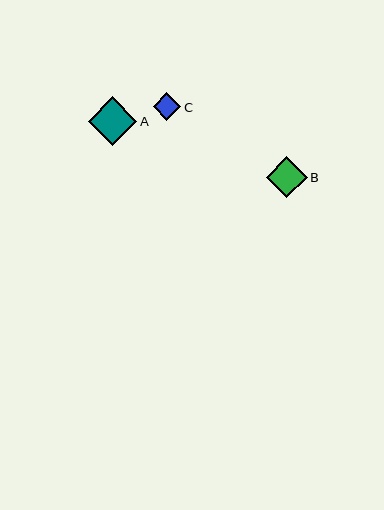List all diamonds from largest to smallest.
From largest to smallest: A, B, C.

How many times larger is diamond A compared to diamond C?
Diamond A is approximately 1.8 times the size of diamond C.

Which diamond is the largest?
Diamond A is the largest with a size of approximately 49 pixels.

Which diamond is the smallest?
Diamond C is the smallest with a size of approximately 28 pixels.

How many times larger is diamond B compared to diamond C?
Diamond B is approximately 1.5 times the size of diamond C.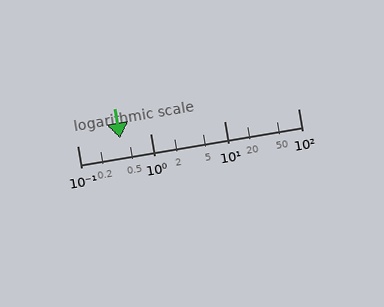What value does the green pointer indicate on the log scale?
The pointer indicates approximately 0.38.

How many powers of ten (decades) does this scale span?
The scale spans 3 decades, from 0.1 to 100.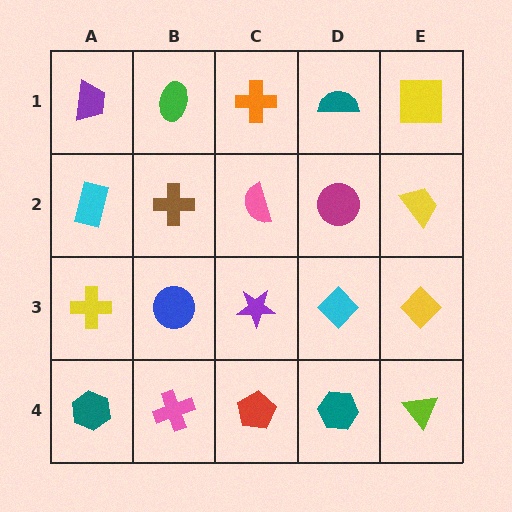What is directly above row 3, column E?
A yellow trapezoid.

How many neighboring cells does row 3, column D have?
4.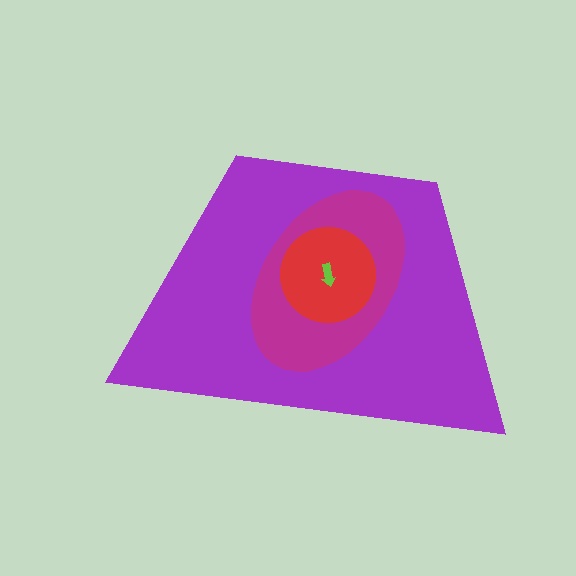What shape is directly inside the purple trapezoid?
The magenta ellipse.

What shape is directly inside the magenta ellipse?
The red circle.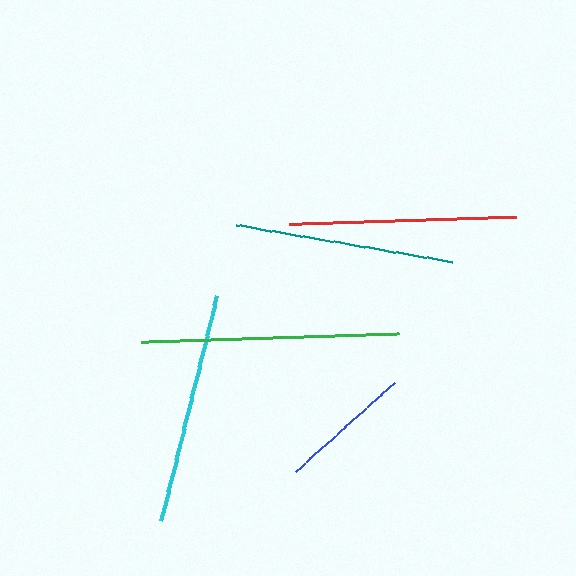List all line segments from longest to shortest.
From longest to shortest: green, cyan, red, teal, blue.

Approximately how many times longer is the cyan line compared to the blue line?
The cyan line is approximately 1.7 times the length of the blue line.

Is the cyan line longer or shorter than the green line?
The green line is longer than the cyan line.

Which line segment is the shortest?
The blue line is the shortest at approximately 133 pixels.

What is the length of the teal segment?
The teal segment is approximately 219 pixels long.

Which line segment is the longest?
The green line is the longest at approximately 257 pixels.